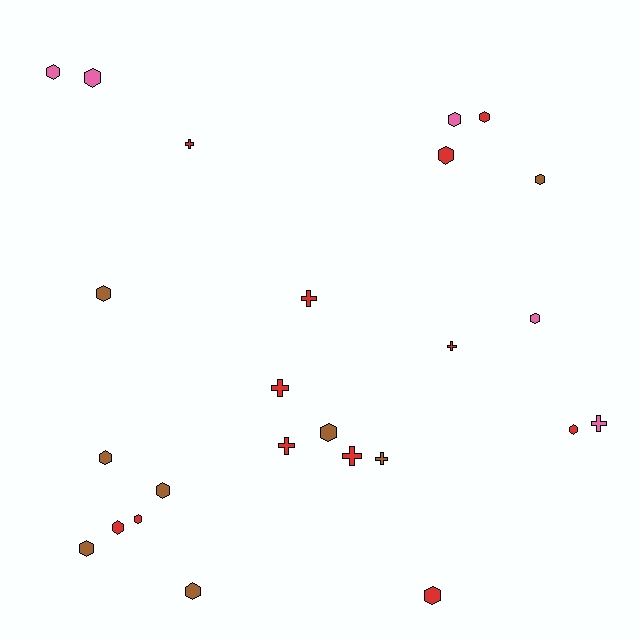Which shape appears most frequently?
Hexagon, with 17 objects.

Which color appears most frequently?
Red, with 12 objects.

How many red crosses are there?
There are 6 red crosses.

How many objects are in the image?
There are 25 objects.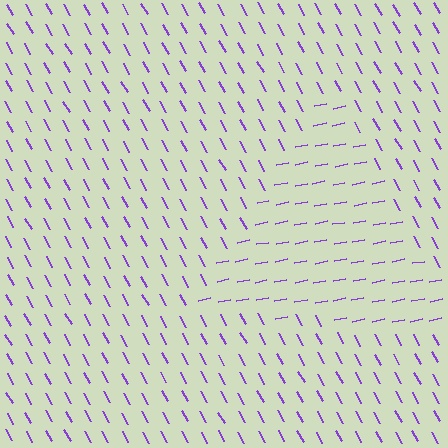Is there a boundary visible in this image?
Yes, there is a texture boundary formed by a change in line orientation.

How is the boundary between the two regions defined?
The boundary is defined purely by a change in line orientation (approximately 72 degrees difference). All lines are the same color and thickness.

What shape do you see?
I see a triangle.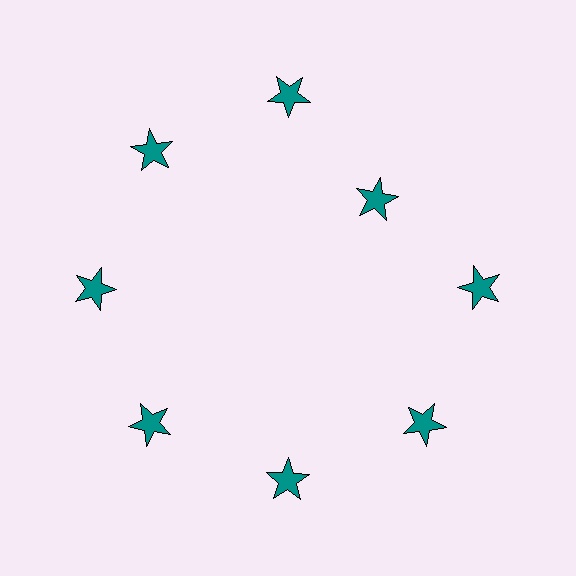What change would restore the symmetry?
The symmetry would be restored by moving it outward, back onto the ring so that all 8 stars sit at equal angles and equal distance from the center.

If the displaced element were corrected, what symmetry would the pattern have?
It would have 8-fold rotational symmetry — the pattern would map onto itself every 45 degrees.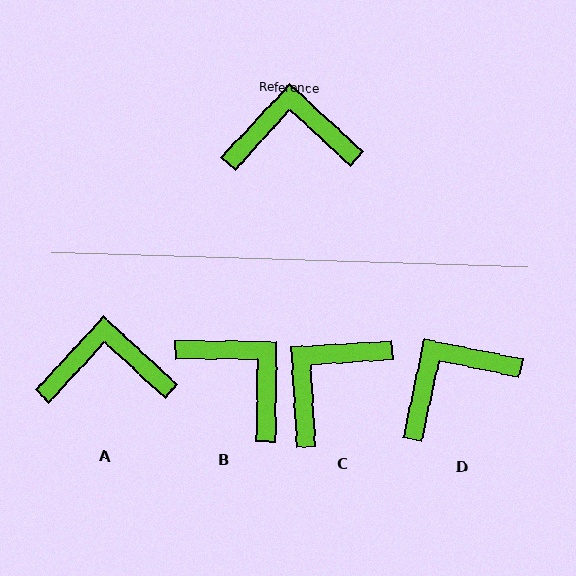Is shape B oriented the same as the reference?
No, it is off by about 48 degrees.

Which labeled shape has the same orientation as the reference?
A.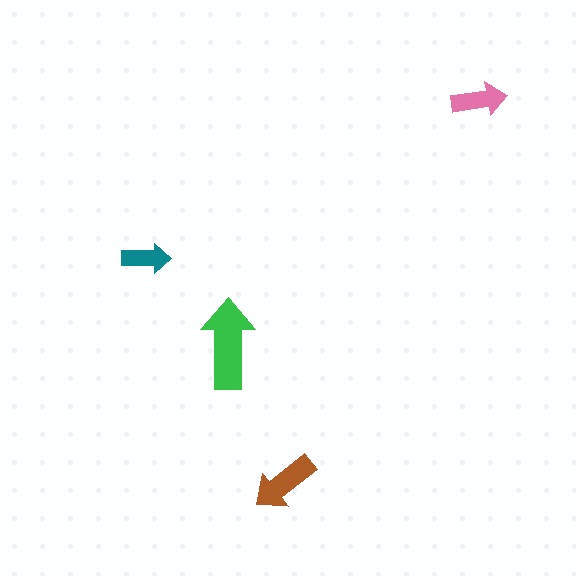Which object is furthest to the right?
The pink arrow is rightmost.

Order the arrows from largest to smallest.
the green one, the brown one, the pink one, the teal one.